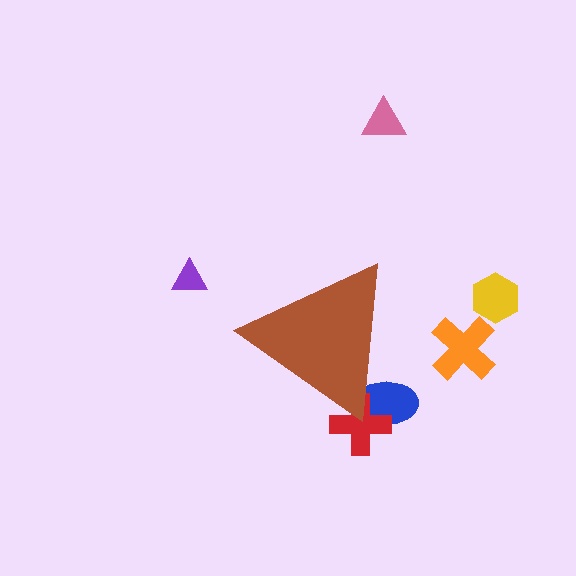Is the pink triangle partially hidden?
No, the pink triangle is fully visible.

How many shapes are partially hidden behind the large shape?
2 shapes are partially hidden.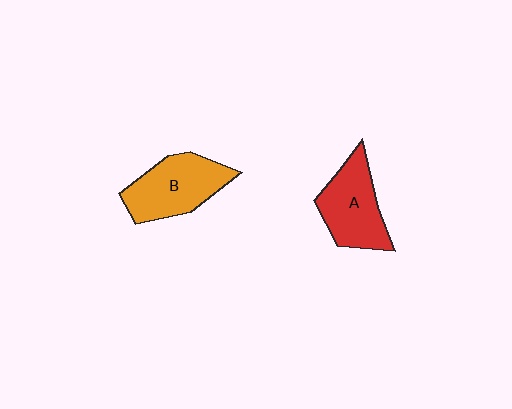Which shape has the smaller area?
Shape A (red).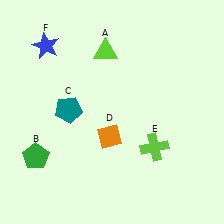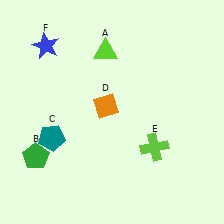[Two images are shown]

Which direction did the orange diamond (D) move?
The orange diamond (D) moved up.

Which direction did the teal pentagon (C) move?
The teal pentagon (C) moved down.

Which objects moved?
The objects that moved are: the teal pentagon (C), the orange diamond (D).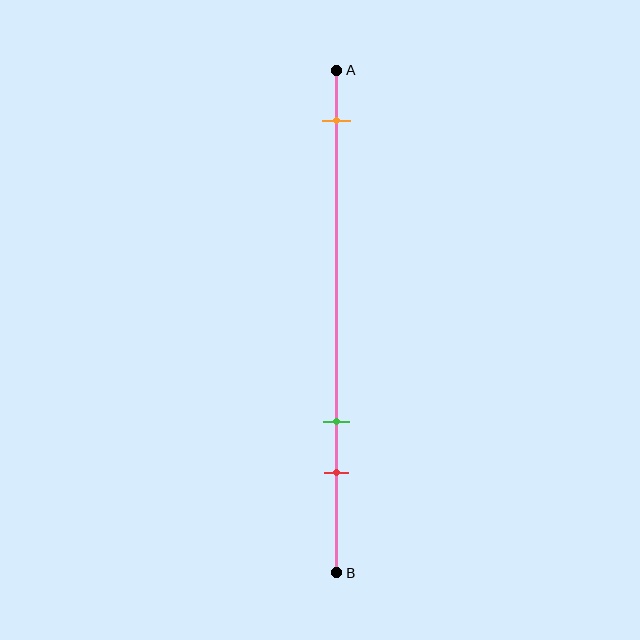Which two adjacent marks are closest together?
The green and red marks are the closest adjacent pair.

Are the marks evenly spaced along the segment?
No, the marks are not evenly spaced.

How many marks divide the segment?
There are 3 marks dividing the segment.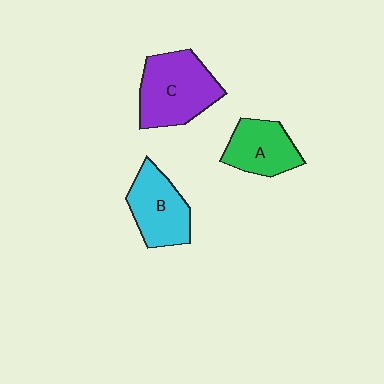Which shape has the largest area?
Shape C (purple).